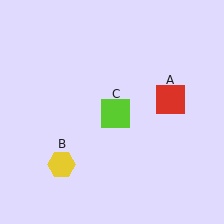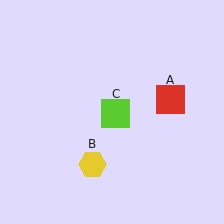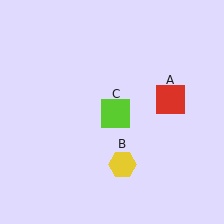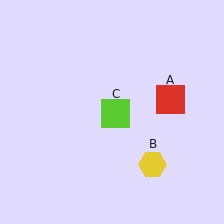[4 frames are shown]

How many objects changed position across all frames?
1 object changed position: yellow hexagon (object B).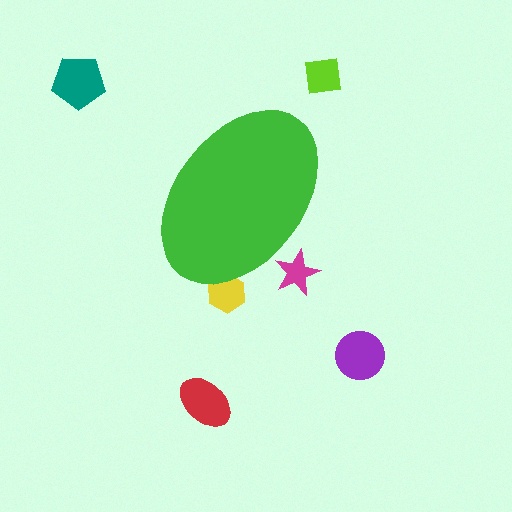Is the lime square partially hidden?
No, the lime square is fully visible.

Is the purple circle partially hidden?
No, the purple circle is fully visible.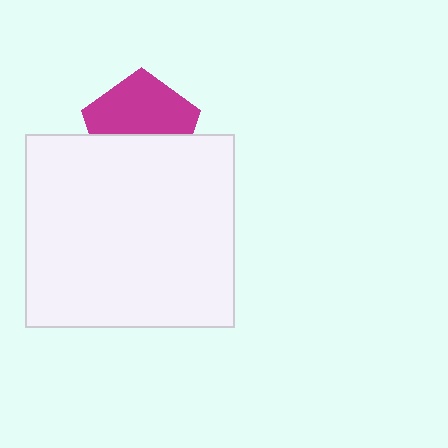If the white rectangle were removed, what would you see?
You would see the complete magenta pentagon.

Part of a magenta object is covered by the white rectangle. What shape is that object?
It is a pentagon.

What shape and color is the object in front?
The object in front is a white rectangle.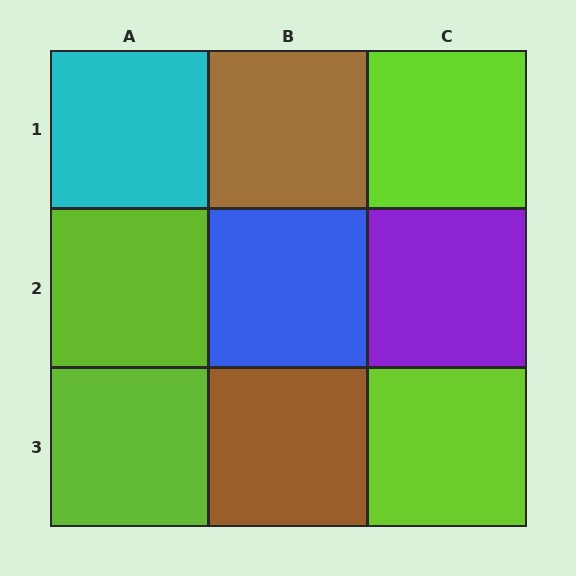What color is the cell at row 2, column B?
Blue.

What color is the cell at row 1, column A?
Cyan.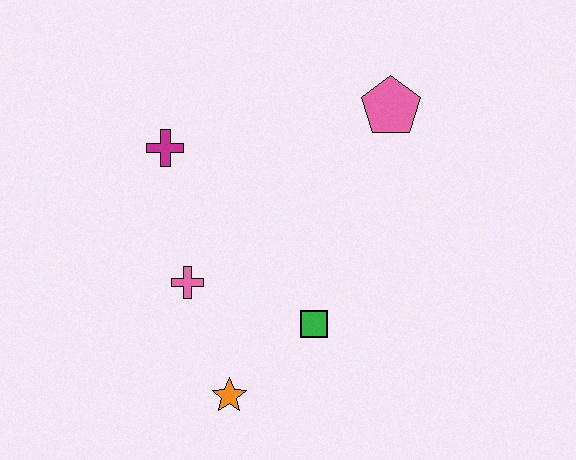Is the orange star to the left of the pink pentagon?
Yes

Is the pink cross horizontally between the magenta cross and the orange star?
Yes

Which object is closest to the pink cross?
The orange star is closest to the pink cross.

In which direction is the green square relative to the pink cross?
The green square is to the right of the pink cross.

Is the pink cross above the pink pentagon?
No